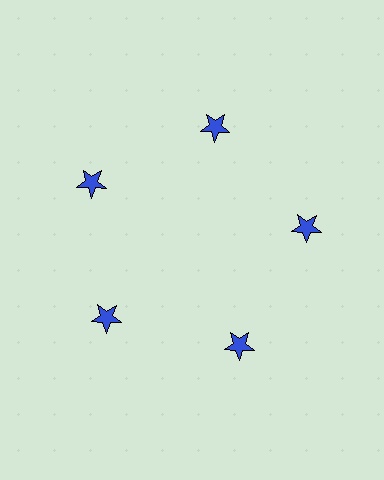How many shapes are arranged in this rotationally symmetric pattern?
There are 5 shapes, arranged in 5 groups of 1.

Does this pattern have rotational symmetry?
Yes, this pattern has 5-fold rotational symmetry. It looks the same after rotating 72 degrees around the center.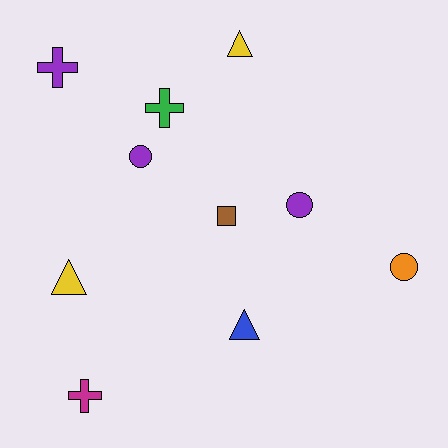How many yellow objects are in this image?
There are 2 yellow objects.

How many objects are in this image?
There are 10 objects.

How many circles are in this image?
There are 3 circles.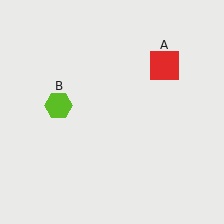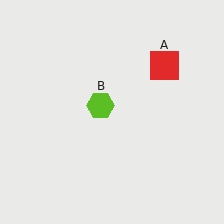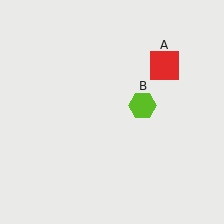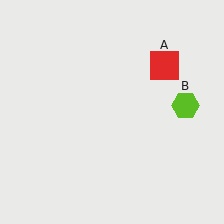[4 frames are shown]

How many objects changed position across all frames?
1 object changed position: lime hexagon (object B).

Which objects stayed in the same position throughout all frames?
Red square (object A) remained stationary.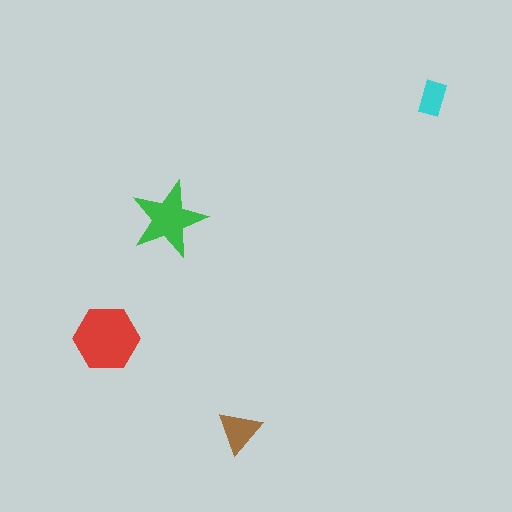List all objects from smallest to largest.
The cyan rectangle, the brown triangle, the green star, the red hexagon.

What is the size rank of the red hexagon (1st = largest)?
1st.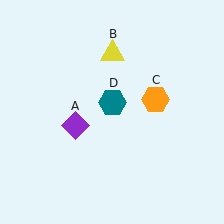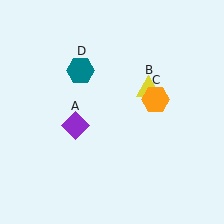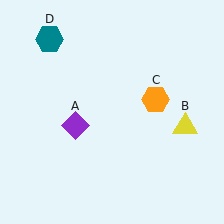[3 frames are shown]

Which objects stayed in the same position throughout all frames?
Purple diamond (object A) and orange hexagon (object C) remained stationary.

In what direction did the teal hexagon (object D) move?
The teal hexagon (object D) moved up and to the left.